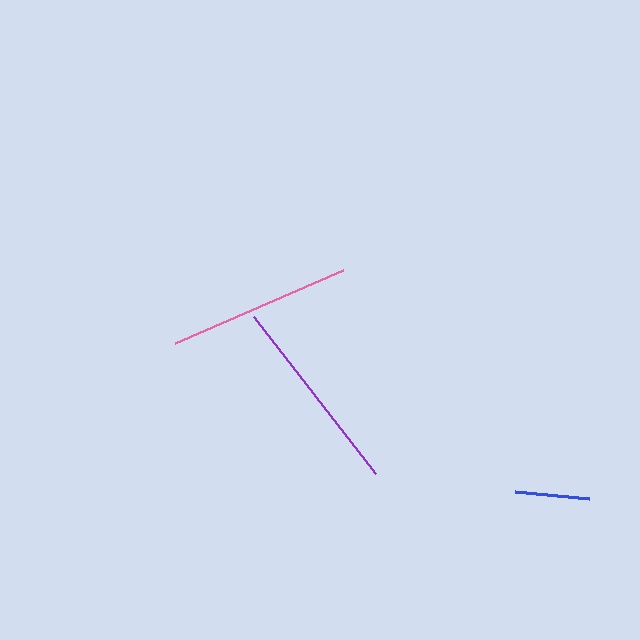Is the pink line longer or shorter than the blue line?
The pink line is longer than the blue line.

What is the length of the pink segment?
The pink segment is approximately 183 pixels long.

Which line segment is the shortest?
The blue line is the shortest at approximately 74 pixels.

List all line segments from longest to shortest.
From longest to shortest: purple, pink, blue.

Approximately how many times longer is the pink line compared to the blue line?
The pink line is approximately 2.5 times the length of the blue line.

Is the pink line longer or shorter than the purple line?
The purple line is longer than the pink line.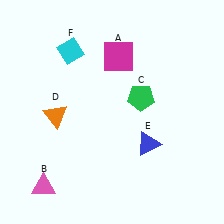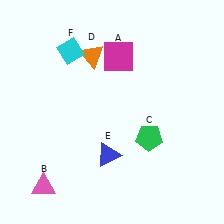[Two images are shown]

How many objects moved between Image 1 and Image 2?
3 objects moved between the two images.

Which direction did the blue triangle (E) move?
The blue triangle (E) moved left.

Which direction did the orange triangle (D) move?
The orange triangle (D) moved up.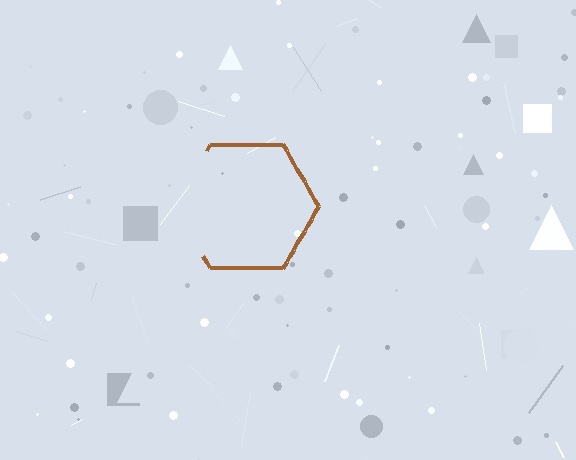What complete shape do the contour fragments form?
The contour fragments form a hexagon.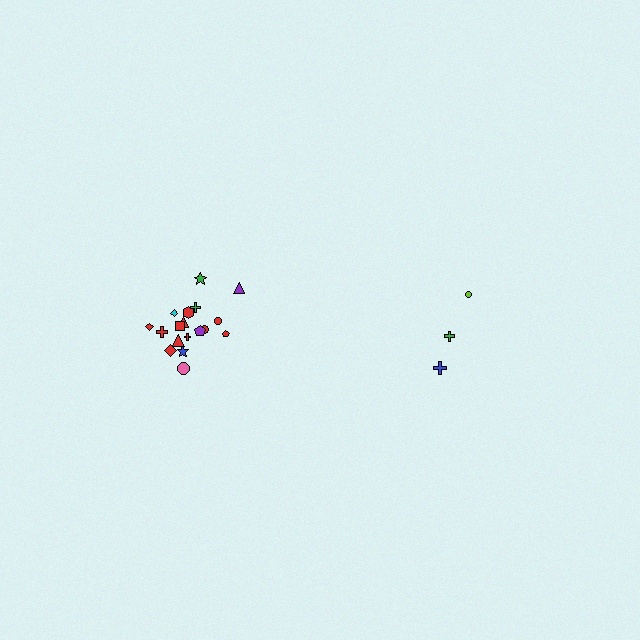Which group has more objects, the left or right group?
The left group.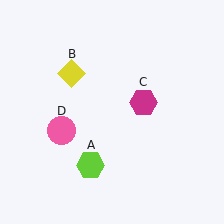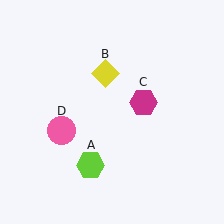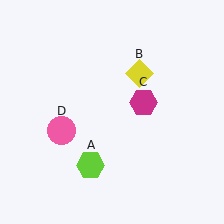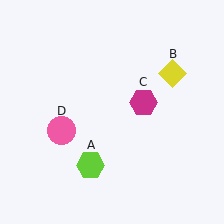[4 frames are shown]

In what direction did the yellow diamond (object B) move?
The yellow diamond (object B) moved right.